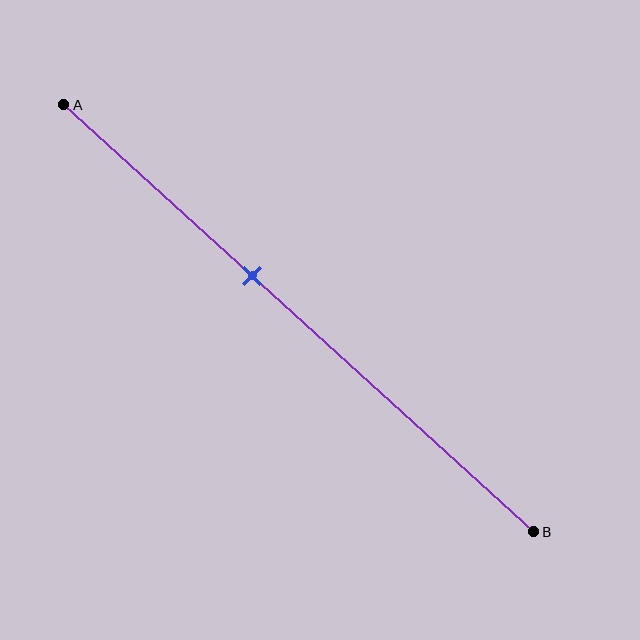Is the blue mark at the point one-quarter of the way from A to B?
No, the mark is at about 40% from A, not at the 25% one-quarter point.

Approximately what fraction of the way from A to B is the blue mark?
The blue mark is approximately 40% of the way from A to B.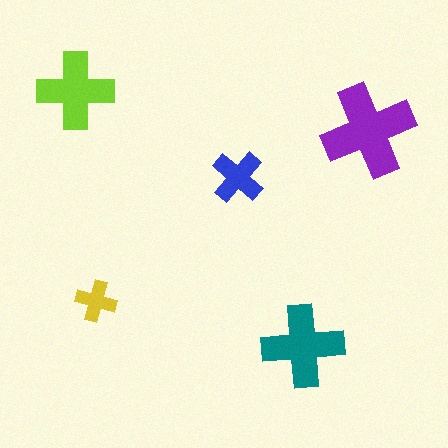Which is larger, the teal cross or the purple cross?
The purple one.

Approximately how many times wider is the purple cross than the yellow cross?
About 2.5 times wider.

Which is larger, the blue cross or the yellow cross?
The blue one.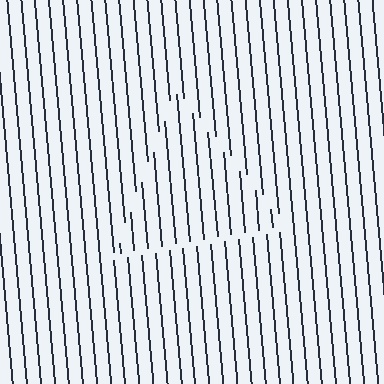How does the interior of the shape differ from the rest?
The interior of the shape contains the same grating, shifted by half a period — the contour is defined by the phase discontinuity where line-ends from the inner and outer gratings abut.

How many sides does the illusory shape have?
3 sides — the line-ends trace a triangle.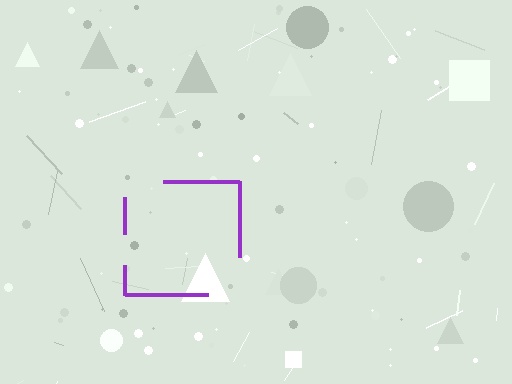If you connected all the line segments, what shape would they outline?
They would outline a square.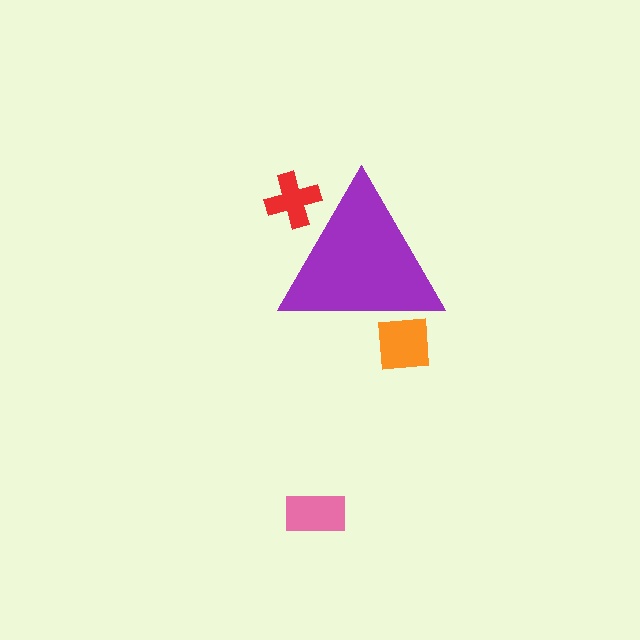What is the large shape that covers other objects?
A purple triangle.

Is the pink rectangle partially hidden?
No, the pink rectangle is fully visible.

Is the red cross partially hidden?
Yes, the red cross is partially hidden behind the purple triangle.